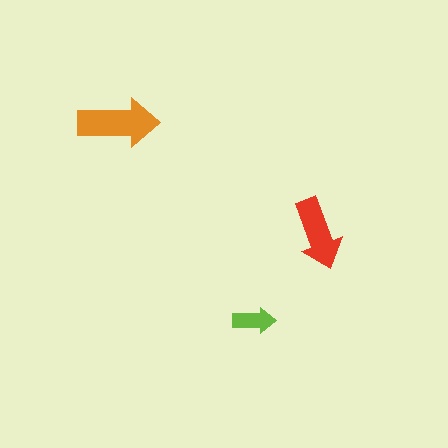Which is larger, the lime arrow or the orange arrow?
The orange one.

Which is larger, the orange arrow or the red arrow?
The orange one.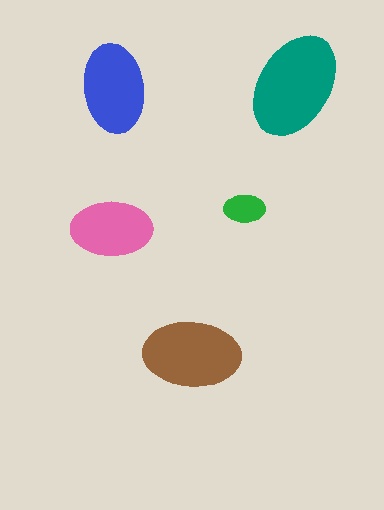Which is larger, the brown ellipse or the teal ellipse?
The teal one.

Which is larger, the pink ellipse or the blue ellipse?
The blue one.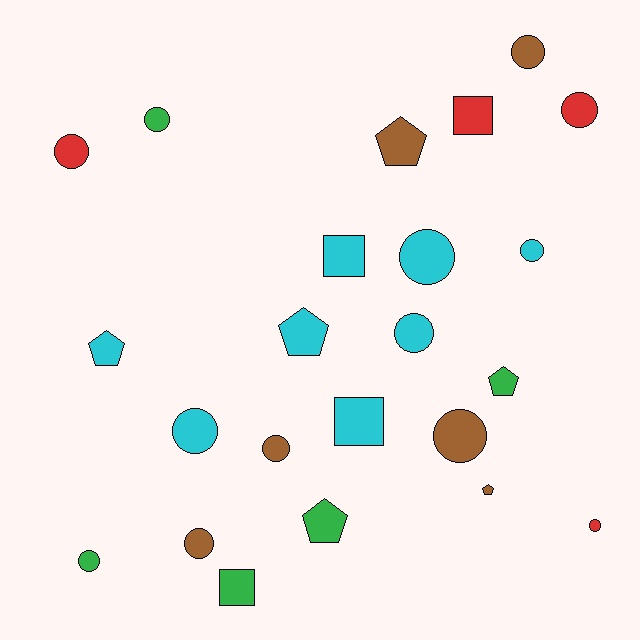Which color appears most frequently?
Cyan, with 8 objects.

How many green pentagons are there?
There are 2 green pentagons.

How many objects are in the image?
There are 23 objects.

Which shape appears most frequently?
Circle, with 13 objects.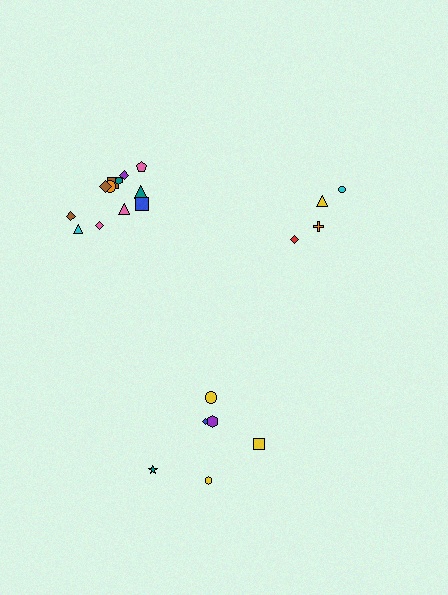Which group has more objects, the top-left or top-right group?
The top-left group.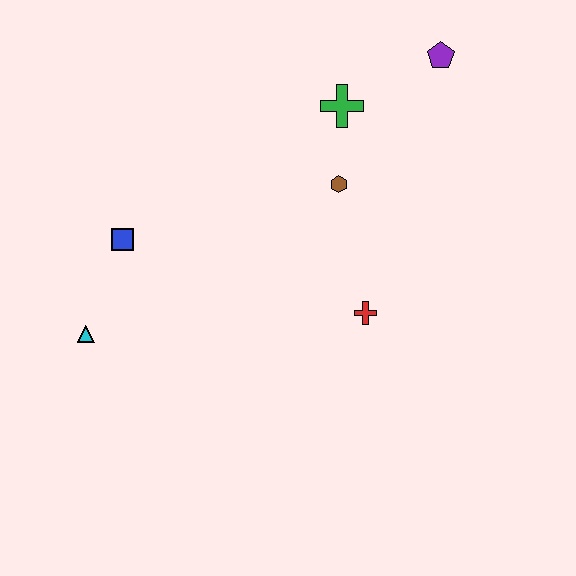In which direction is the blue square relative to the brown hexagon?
The blue square is to the left of the brown hexagon.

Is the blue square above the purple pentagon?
No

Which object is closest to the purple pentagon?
The green cross is closest to the purple pentagon.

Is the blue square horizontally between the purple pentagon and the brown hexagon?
No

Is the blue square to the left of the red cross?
Yes